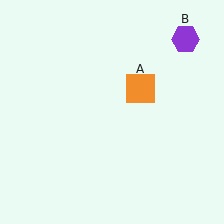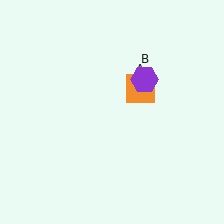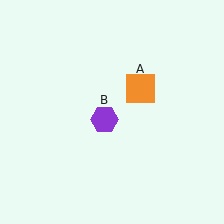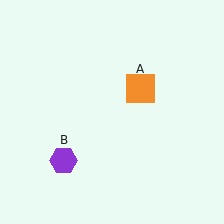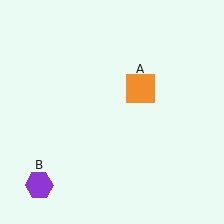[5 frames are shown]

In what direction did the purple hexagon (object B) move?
The purple hexagon (object B) moved down and to the left.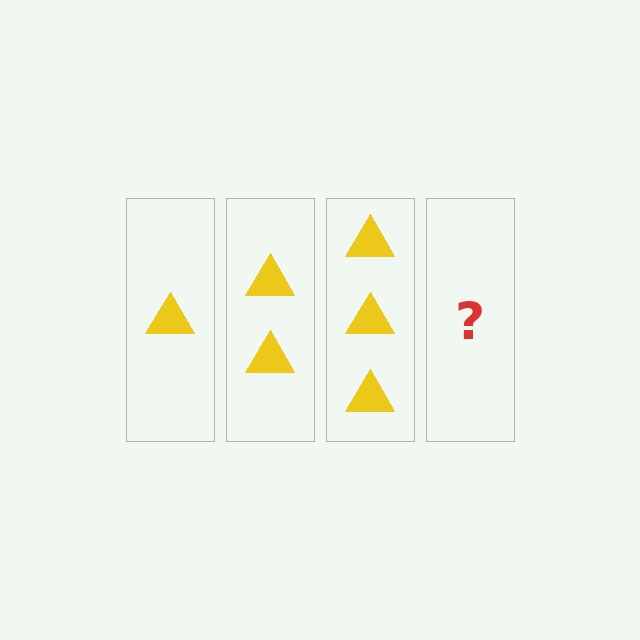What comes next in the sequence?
The next element should be 4 triangles.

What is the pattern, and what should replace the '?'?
The pattern is that each step adds one more triangle. The '?' should be 4 triangles.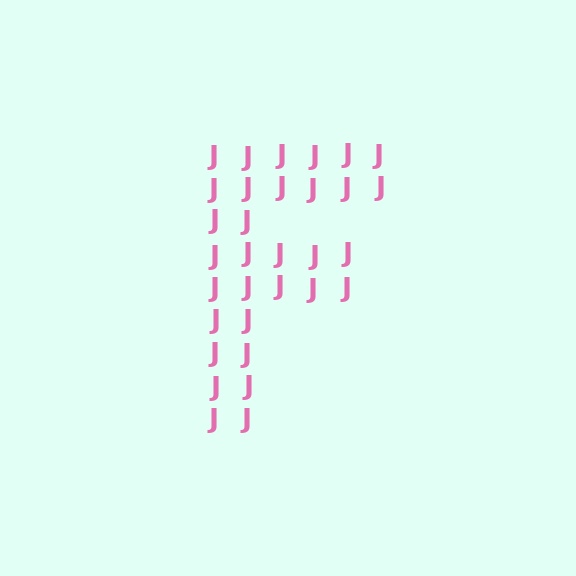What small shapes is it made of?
It is made of small letter J's.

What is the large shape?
The large shape is the letter F.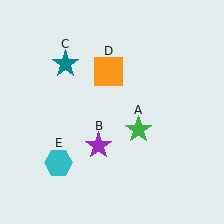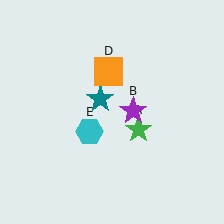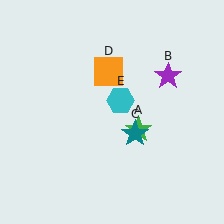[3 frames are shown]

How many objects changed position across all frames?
3 objects changed position: purple star (object B), teal star (object C), cyan hexagon (object E).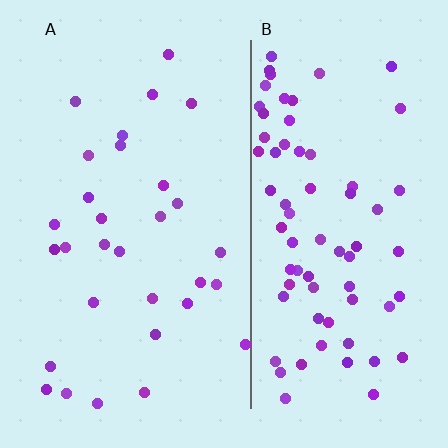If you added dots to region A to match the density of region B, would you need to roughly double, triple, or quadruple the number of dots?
Approximately double.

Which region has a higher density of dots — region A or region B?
B (the right).